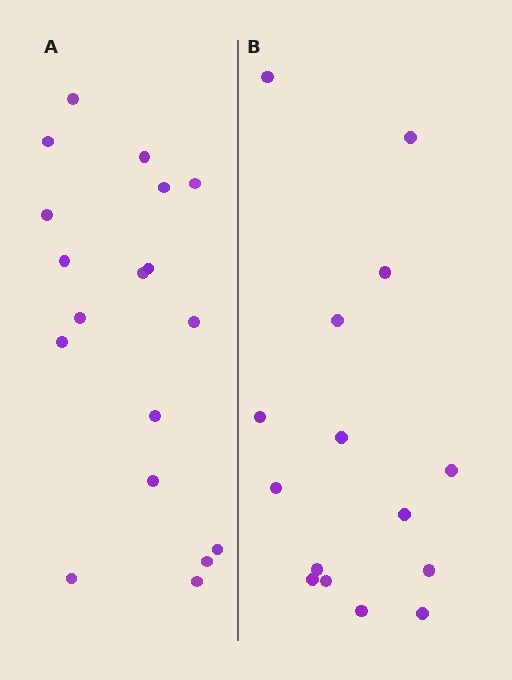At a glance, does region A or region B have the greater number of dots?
Region A (the left region) has more dots.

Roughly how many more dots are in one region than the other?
Region A has just a few more — roughly 2 or 3 more dots than region B.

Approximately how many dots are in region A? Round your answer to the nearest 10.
About 20 dots. (The exact count is 18, which rounds to 20.)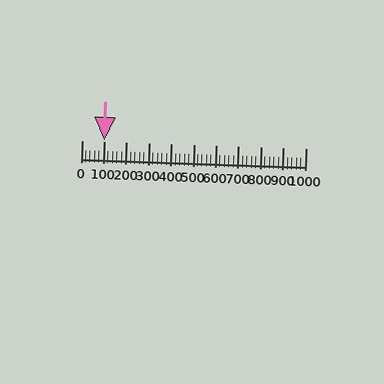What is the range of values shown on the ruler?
The ruler shows values from 0 to 1000.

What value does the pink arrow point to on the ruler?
The pink arrow points to approximately 100.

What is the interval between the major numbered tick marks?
The major tick marks are spaced 100 units apart.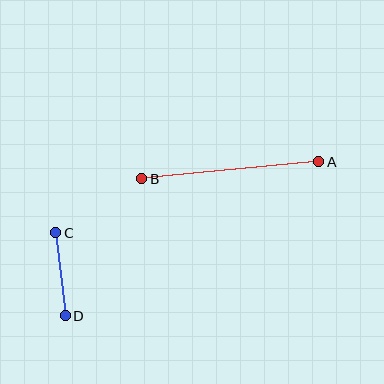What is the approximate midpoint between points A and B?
The midpoint is at approximately (230, 170) pixels.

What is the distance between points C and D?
The distance is approximately 84 pixels.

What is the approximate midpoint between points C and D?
The midpoint is at approximately (61, 274) pixels.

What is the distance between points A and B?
The distance is approximately 178 pixels.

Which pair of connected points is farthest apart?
Points A and B are farthest apart.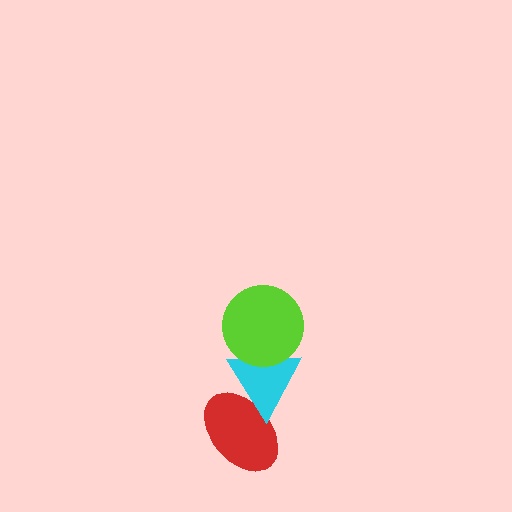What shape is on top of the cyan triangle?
The lime circle is on top of the cyan triangle.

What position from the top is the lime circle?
The lime circle is 1st from the top.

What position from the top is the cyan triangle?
The cyan triangle is 2nd from the top.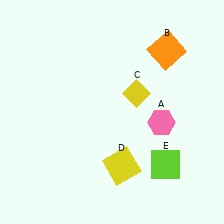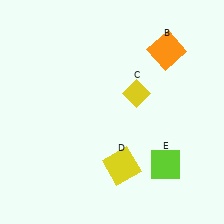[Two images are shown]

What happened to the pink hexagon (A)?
The pink hexagon (A) was removed in Image 2. It was in the bottom-right area of Image 1.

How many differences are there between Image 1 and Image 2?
There is 1 difference between the two images.